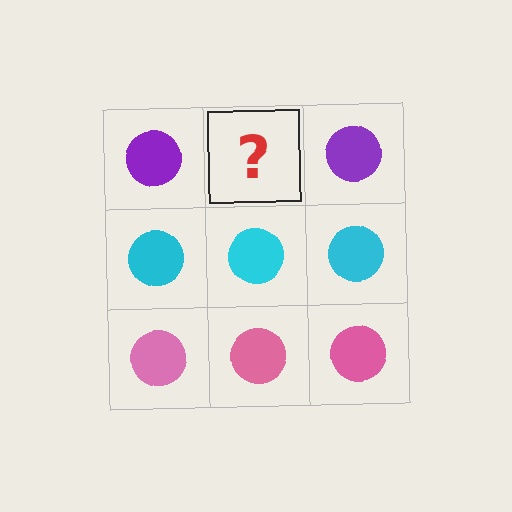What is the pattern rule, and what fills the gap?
The rule is that each row has a consistent color. The gap should be filled with a purple circle.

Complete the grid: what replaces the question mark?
The question mark should be replaced with a purple circle.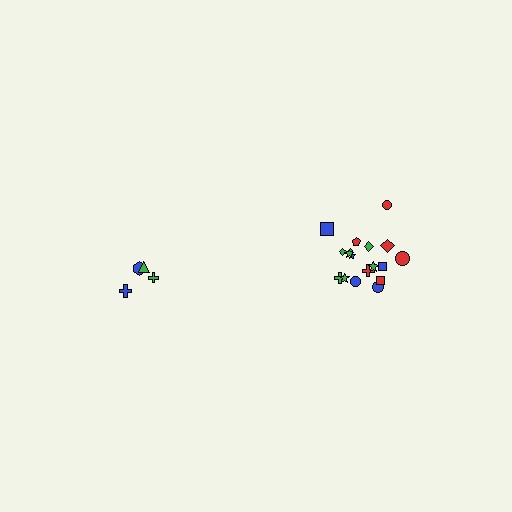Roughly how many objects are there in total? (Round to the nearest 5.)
Roughly 20 objects in total.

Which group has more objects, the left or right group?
The right group.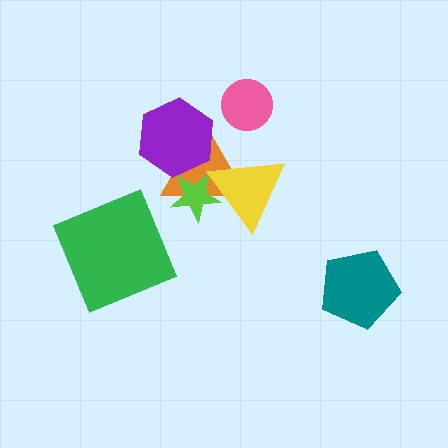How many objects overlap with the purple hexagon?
1 object overlaps with the purple hexagon.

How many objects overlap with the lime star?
2 objects overlap with the lime star.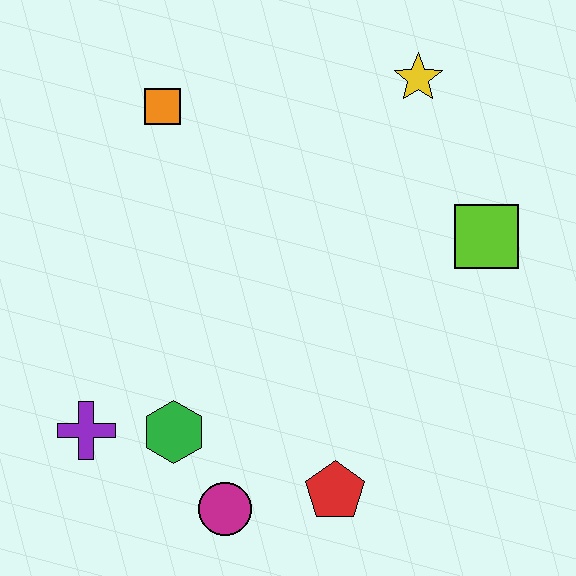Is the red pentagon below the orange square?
Yes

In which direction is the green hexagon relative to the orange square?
The green hexagon is below the orange square.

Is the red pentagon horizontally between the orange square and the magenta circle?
No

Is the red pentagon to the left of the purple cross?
No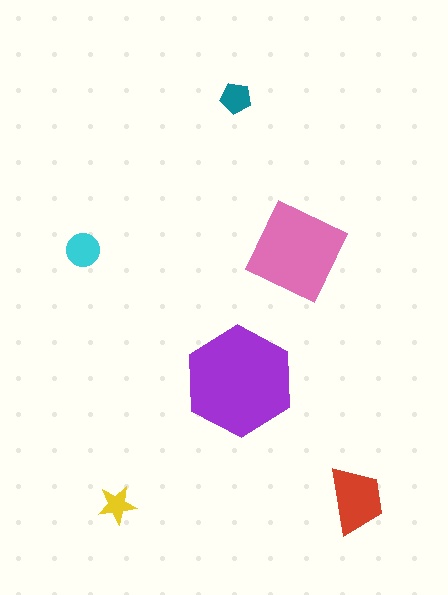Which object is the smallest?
The yellow star.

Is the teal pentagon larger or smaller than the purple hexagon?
Smaller.